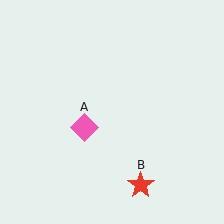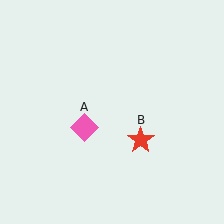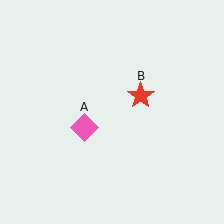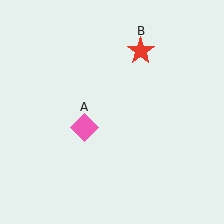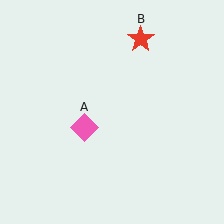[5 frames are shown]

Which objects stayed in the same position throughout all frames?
Pink diamond (object A) remained stationary.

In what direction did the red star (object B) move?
The red star (object B) moved up.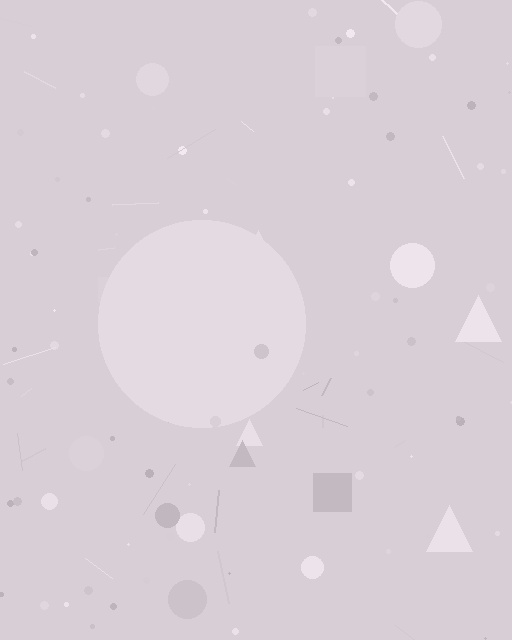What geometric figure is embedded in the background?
A circle is embedded in the background.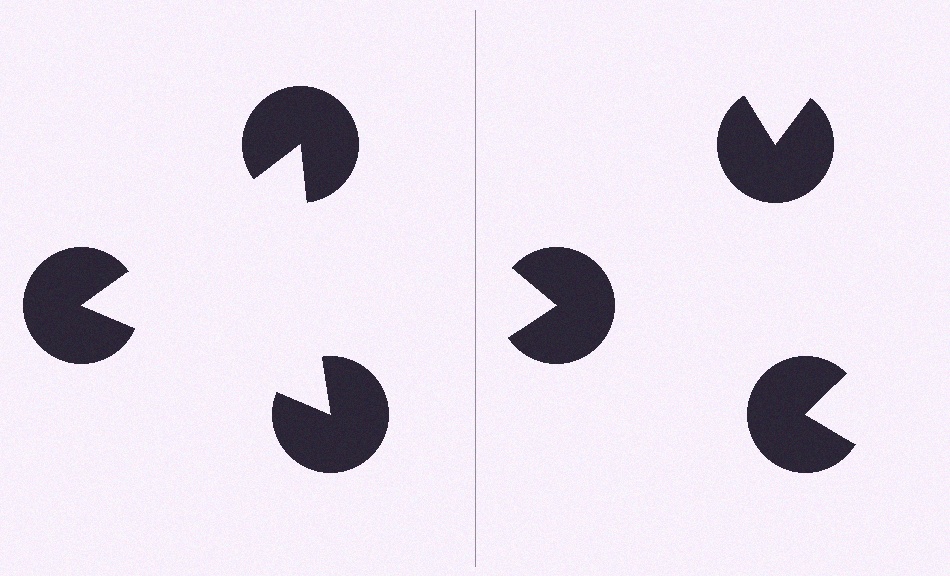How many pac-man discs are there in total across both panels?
6 — 3 on each side.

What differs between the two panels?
The pac-man discs are positioned identically on both sides; only the wedge orientations differ. On the left they align to a triangle; on the right they are misaligned.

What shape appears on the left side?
An illusory triangle.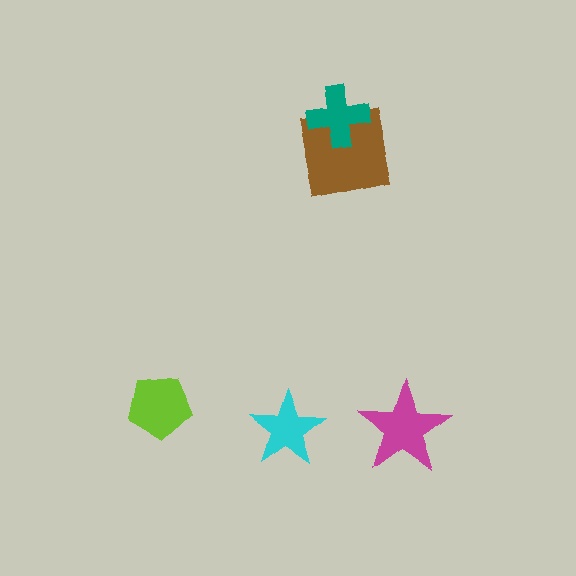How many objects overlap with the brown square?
1 object overlaps with the brown square.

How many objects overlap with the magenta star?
0 objects overlap with the magenta star.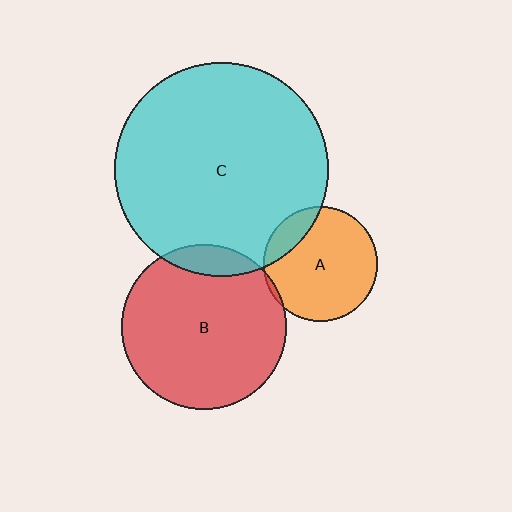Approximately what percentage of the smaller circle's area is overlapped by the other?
Approximately 5%.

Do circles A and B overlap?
Yes.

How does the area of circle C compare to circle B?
Approximately 1.7 times.